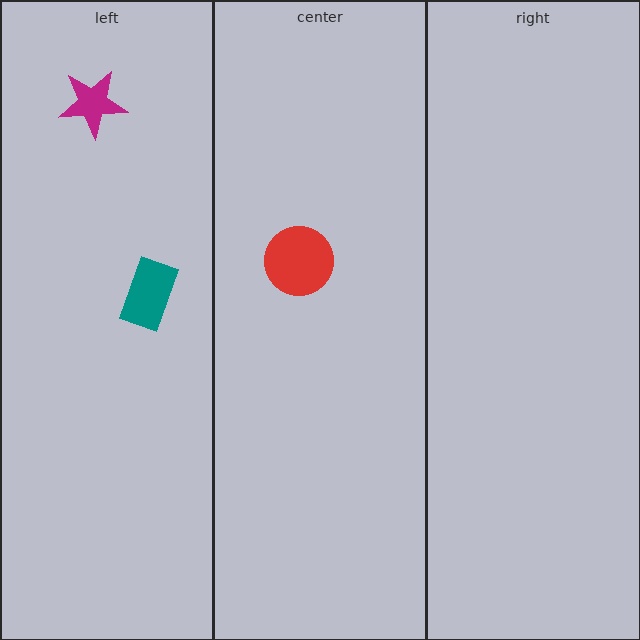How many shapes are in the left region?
2.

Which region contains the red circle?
The center region.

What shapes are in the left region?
The teal rectangle, the magenta star.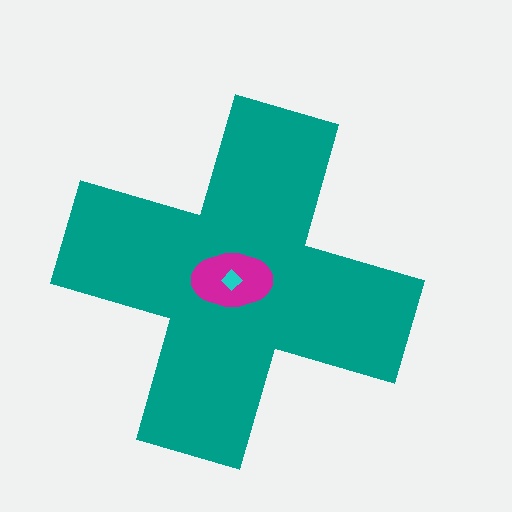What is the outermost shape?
The teal cross.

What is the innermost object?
The cyan diamond.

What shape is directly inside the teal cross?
The magenta ellipse.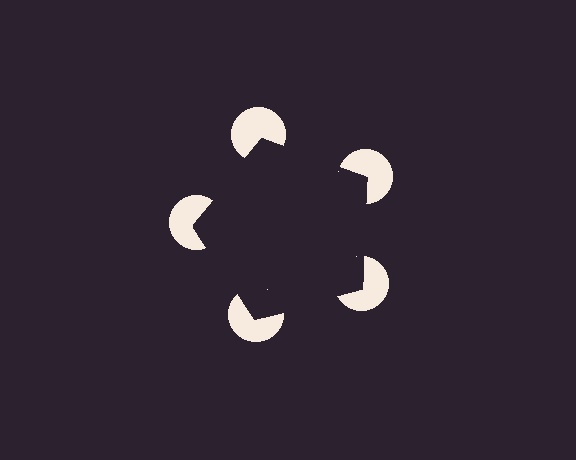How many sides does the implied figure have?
5 sides.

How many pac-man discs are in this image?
There are 5 — one at each vertex of the illusory pentagon.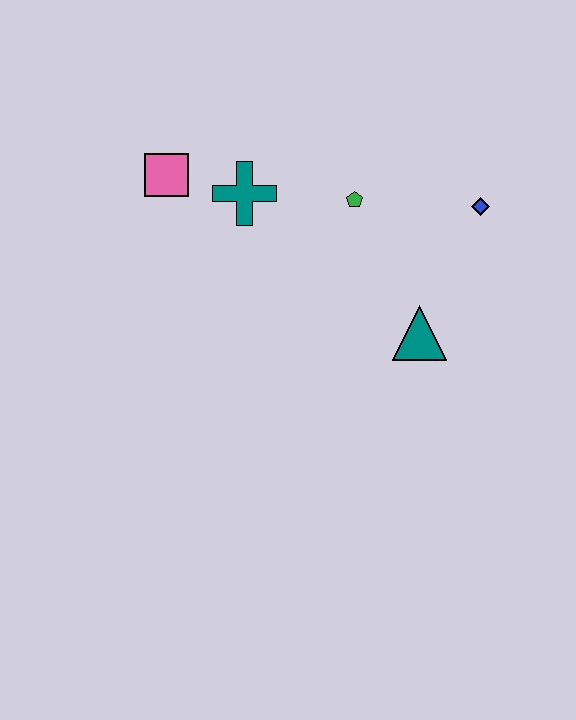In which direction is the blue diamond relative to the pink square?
The blue diamond is to the right of the pink square.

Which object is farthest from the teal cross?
The blue diamond is farthest from the teal cross.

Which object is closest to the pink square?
The teal cross is closest to the pink square.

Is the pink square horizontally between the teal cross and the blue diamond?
No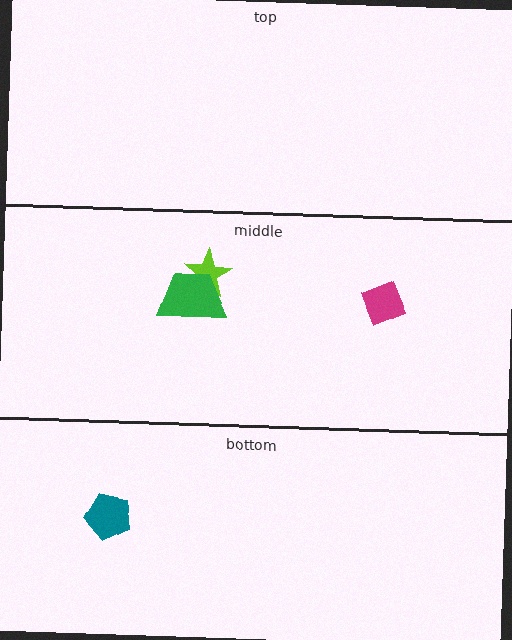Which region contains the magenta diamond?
The middle region.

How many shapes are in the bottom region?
1.